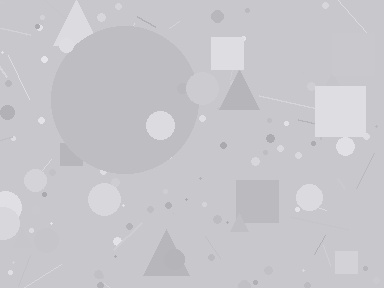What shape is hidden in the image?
A circle is hidden in the image.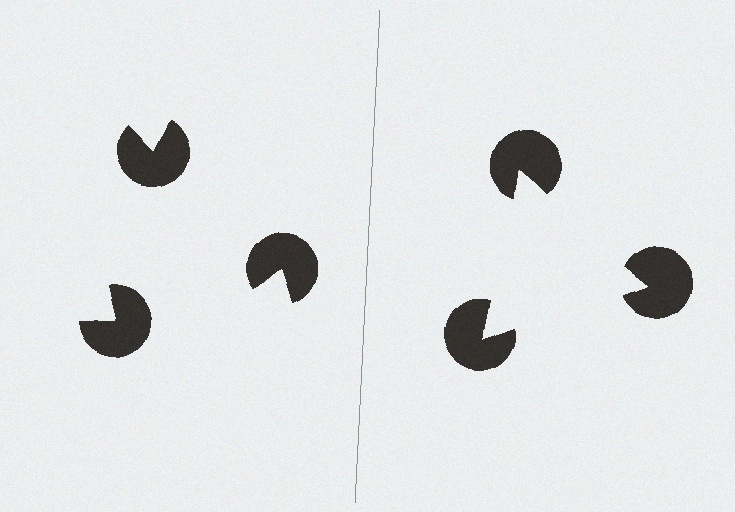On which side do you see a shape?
An illusory triangle appears on the right side. On the left side the wedge cuts are rotated, so no coherent shape forms.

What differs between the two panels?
The pac-man discs are positioned identically on both sides; only the wedge orientations differ. On the right they align to a triangle; on the left they are misaligned.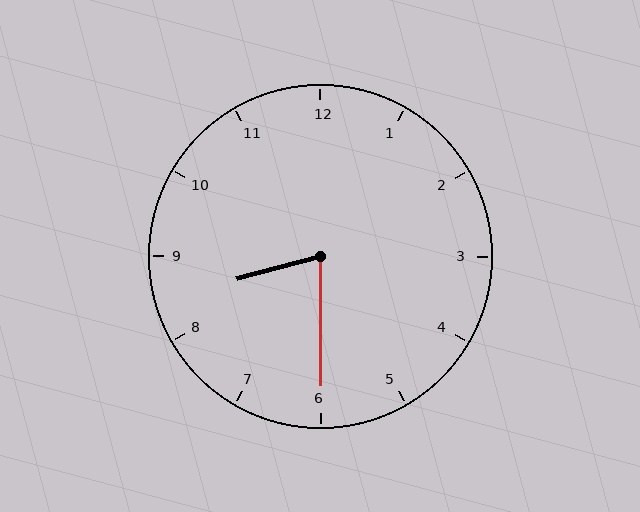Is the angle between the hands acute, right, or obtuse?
It is acute.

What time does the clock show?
8:30.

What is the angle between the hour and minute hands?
Approximately 75 degrees.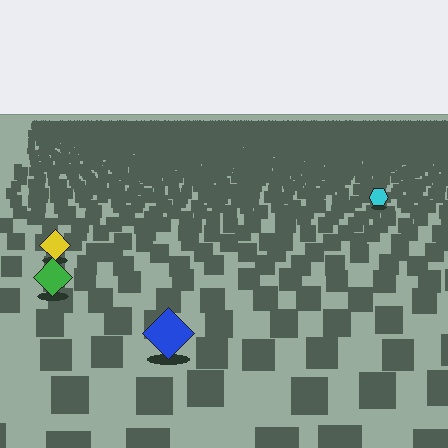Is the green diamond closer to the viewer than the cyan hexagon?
Yes. The green diamond is closer — you can tell from the texture gradient: the ground texture is coarser near it.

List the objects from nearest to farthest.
From nearest to farthest: the blue diamond, the green diamond, the yellow diamond, the cyan hexagon.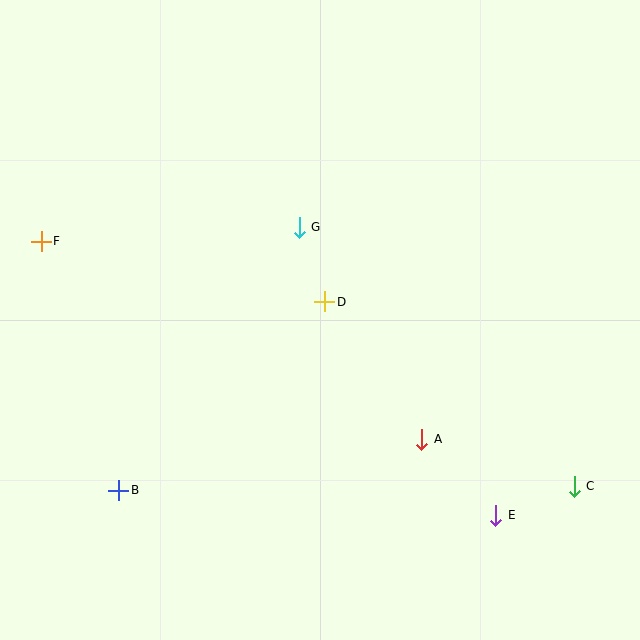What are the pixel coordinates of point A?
Point A is at (422, 439).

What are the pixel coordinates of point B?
Point B is at (119, 490).